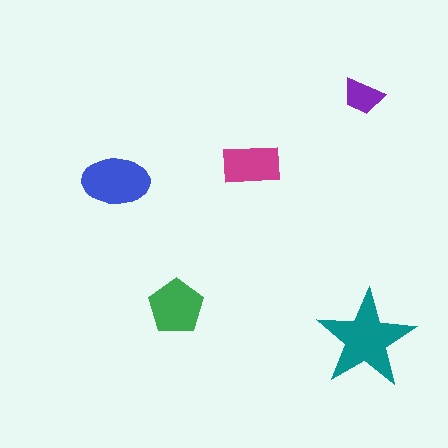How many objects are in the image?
There are 5 objects in the image.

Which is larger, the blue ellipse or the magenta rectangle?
The blue ellipse.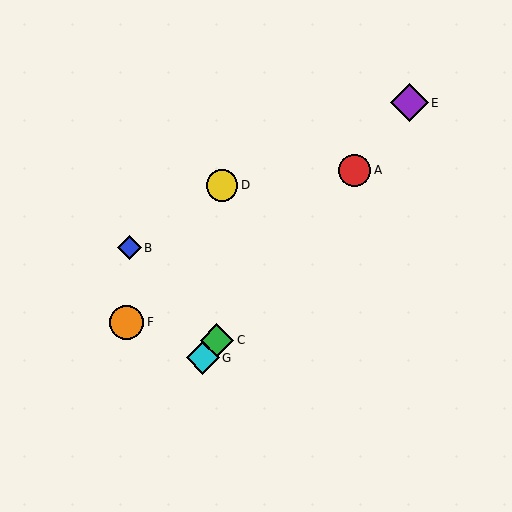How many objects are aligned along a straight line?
4 objects (A, C, E, G) are aligned along a straight line.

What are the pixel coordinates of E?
Object E is at (409, 103).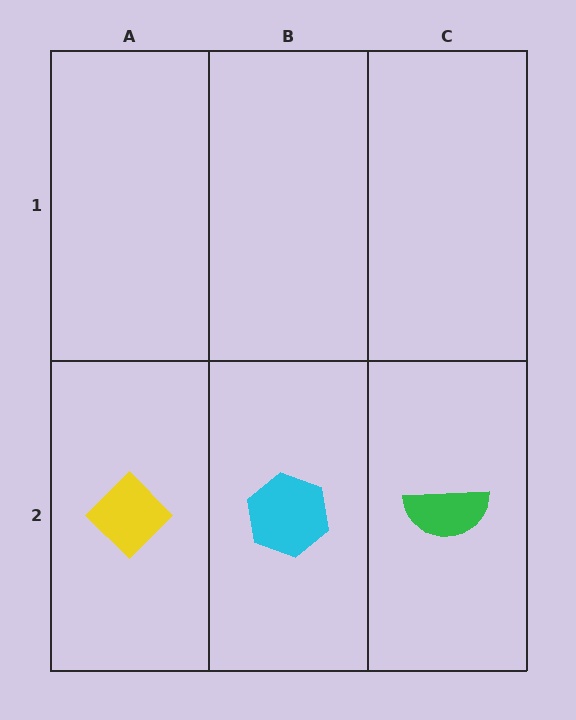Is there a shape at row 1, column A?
No, that cell is empty.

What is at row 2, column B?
A cyan hexagon.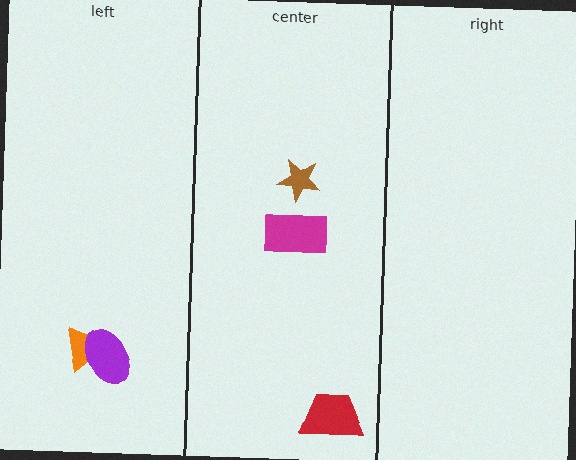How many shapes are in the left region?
2.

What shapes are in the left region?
The orange triangle, the purple ellipse.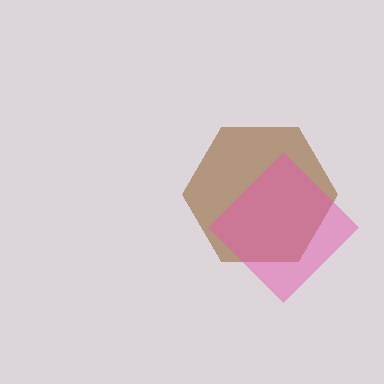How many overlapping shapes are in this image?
There are 2 overlapping shapes in the image.